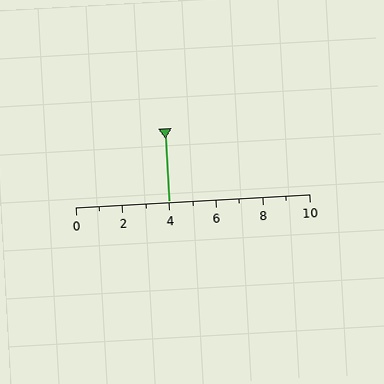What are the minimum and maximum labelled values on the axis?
The axis runs from 0 to 10.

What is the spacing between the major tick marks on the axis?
The major ticks are spaced 2 apart.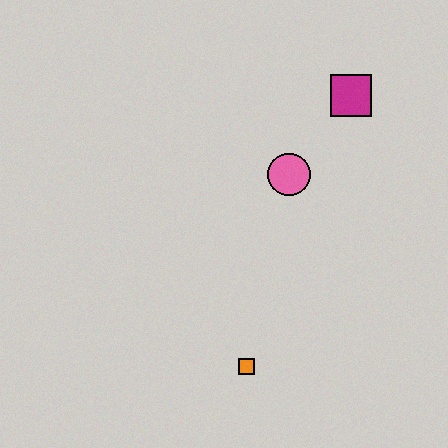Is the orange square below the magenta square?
Yes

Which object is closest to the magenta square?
The pink circle is closest to the magenta square.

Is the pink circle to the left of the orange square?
No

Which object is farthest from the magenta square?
The orange square is farthest from the magenta square.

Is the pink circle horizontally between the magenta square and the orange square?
Yes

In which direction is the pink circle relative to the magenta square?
The pink circle is below the magenta square.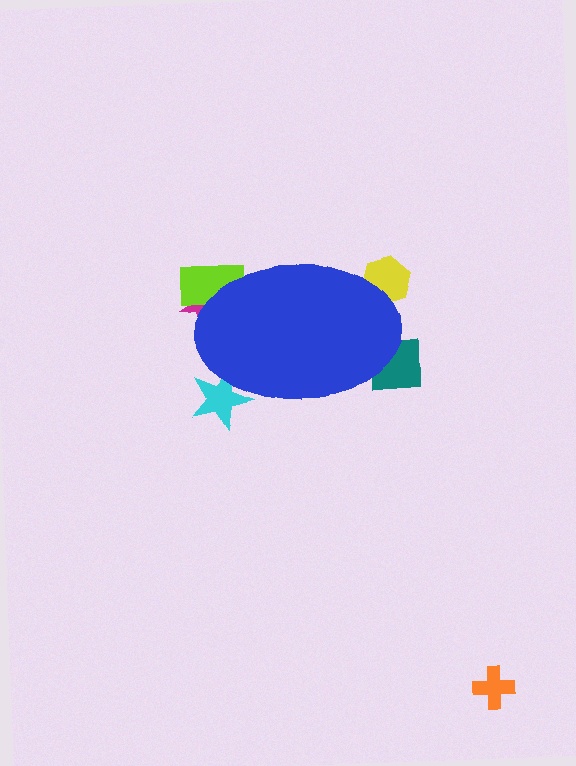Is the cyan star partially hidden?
Yes, the cyan star is partially hidden behind the blue ellipse.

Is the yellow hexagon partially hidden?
Yes, the yellow hexagon is partially hidden behind the blue ellipse.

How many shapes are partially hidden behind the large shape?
5 shapes are partially hidden.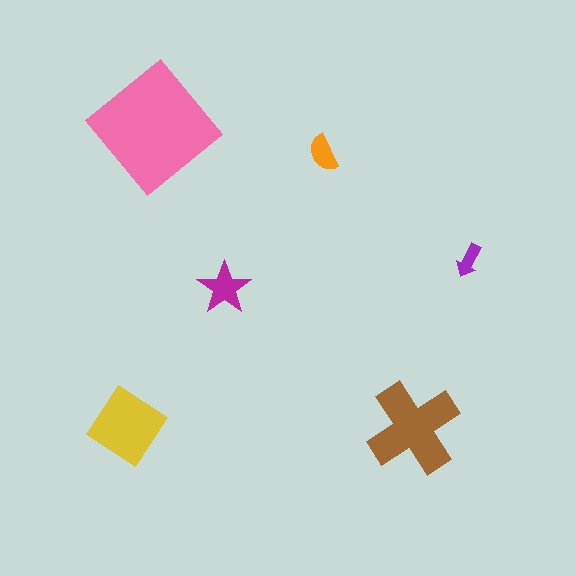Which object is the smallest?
The purple arrow.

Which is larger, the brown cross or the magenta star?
The brown cross.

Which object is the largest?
The pink diamond.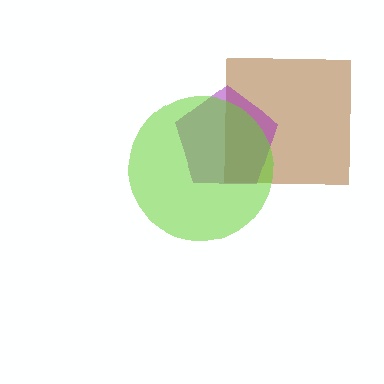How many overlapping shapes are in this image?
There are 3 overlapping shapes in the image.